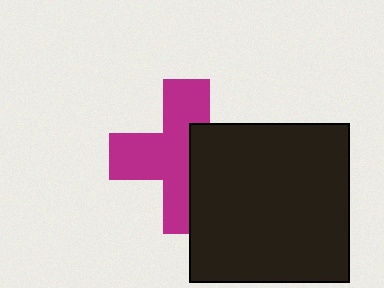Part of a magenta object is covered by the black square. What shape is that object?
It is a cross.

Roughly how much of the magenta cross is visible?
About half of it is visible (roughly 61%).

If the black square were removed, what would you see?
You would see the complete magenta cross.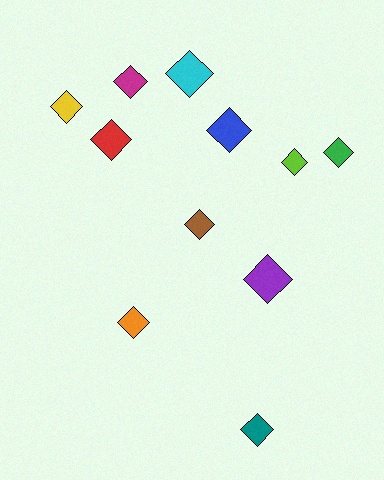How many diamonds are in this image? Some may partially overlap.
There are 11 diamonds.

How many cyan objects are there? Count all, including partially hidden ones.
There is 1 cyan object.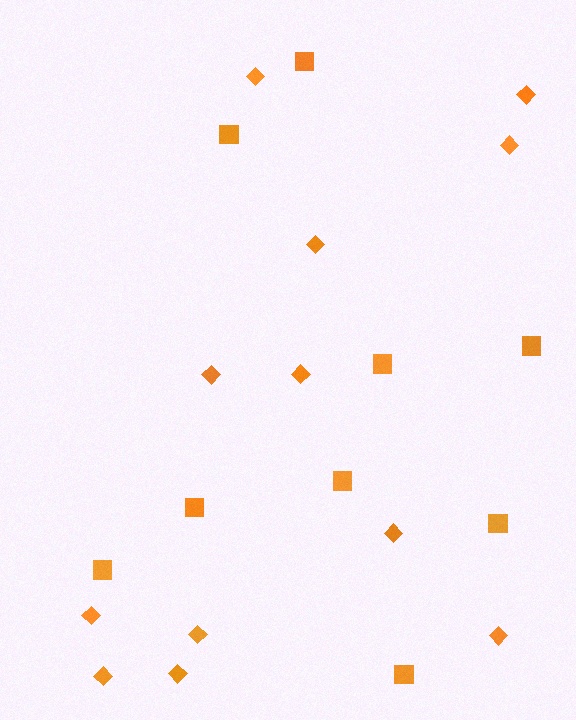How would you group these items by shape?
There are 2 groups: one group of diamonds (12) and one group of squares (9).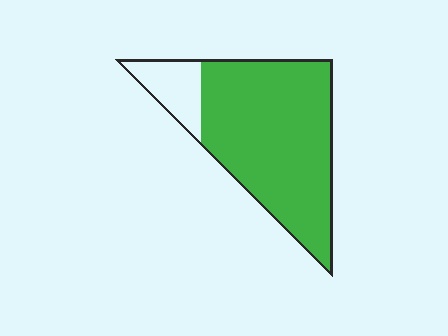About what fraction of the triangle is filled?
About five sixths (5/6).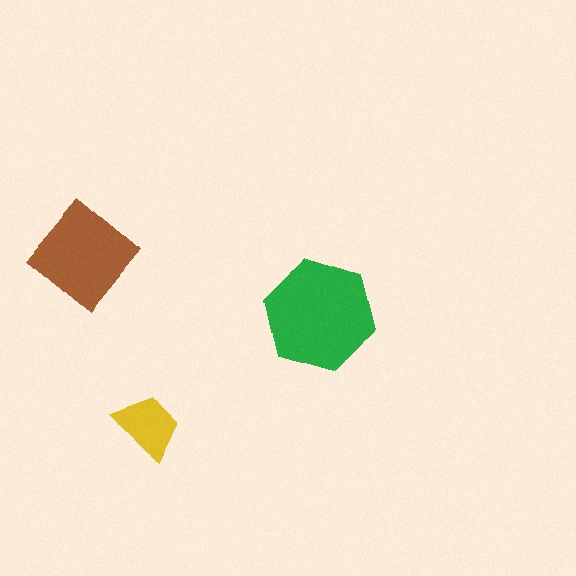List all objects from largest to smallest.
The green hexagon, the brown diamond, the yellow trapezoid.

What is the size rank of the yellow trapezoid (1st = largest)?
3rd.